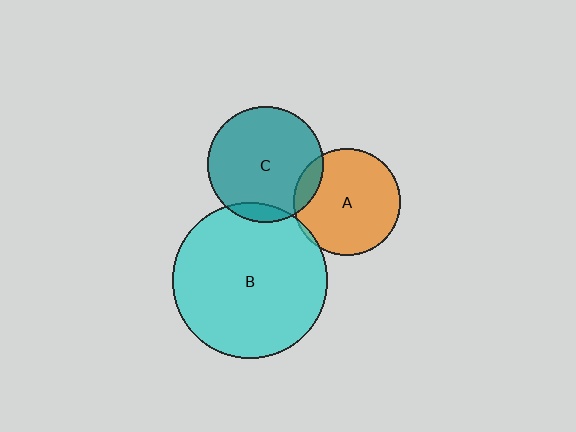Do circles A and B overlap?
Yes.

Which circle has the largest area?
Circle B (cyan).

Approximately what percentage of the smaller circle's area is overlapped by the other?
Approximately 5%.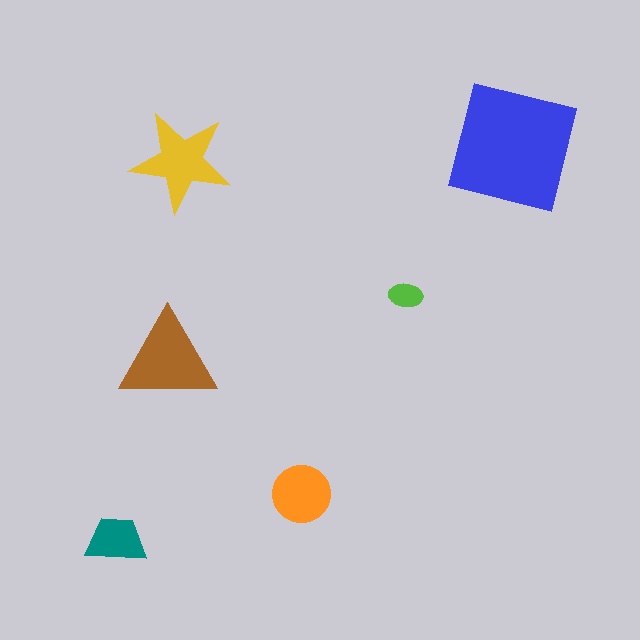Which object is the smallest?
The lime ellipse.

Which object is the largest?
The blue square.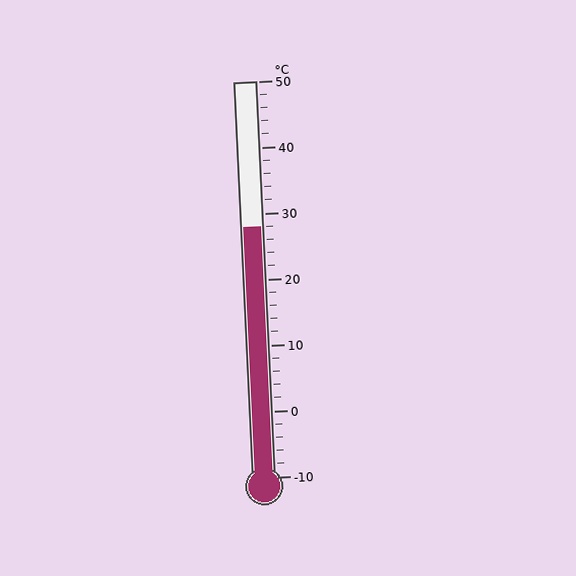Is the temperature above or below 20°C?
The temperature is above 20°C.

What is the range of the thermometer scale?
The thermometer scale ranges from -10°C to 50°C.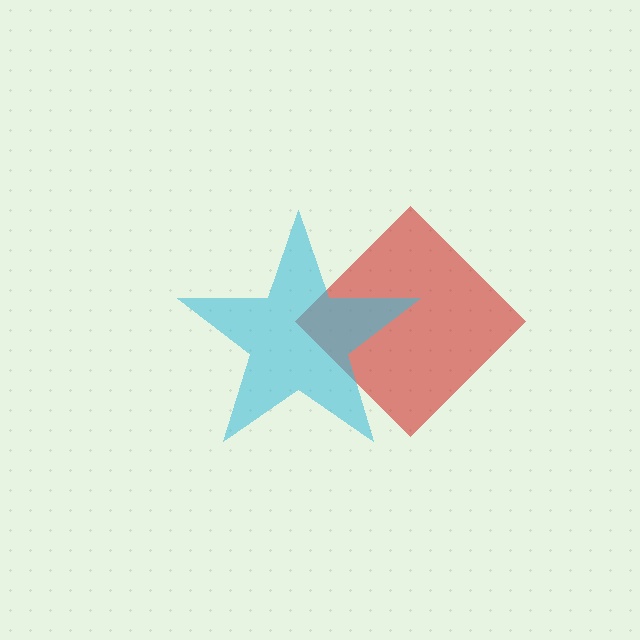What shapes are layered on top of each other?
The layered shapes are: a red diamond, a cyan star.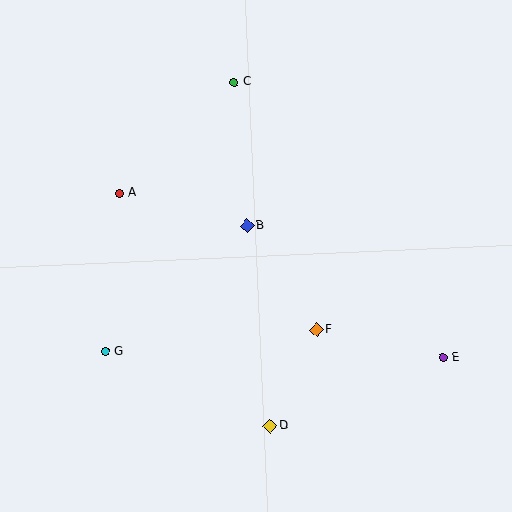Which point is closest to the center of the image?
Point B at (247, 226) is closest to the center.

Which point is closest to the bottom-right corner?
Point E is closest to the bottom-right corner.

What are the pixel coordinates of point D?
Point D is at (270, 426).